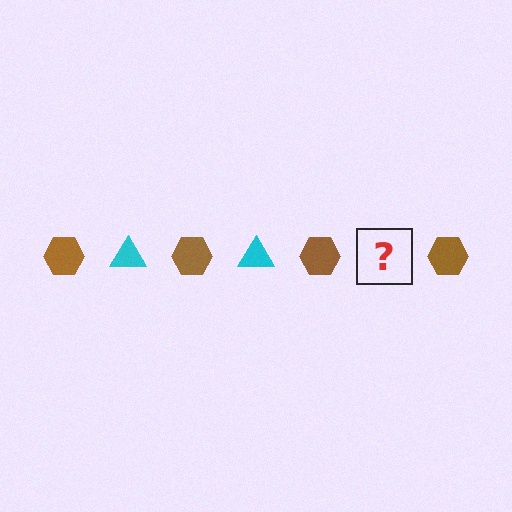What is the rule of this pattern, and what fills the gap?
The rule is that the pattern alternates between brown hexagon and cyan triangle. The gap should be filled with a cyan triangle.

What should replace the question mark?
The question mark should be replaced with a cyan triangle.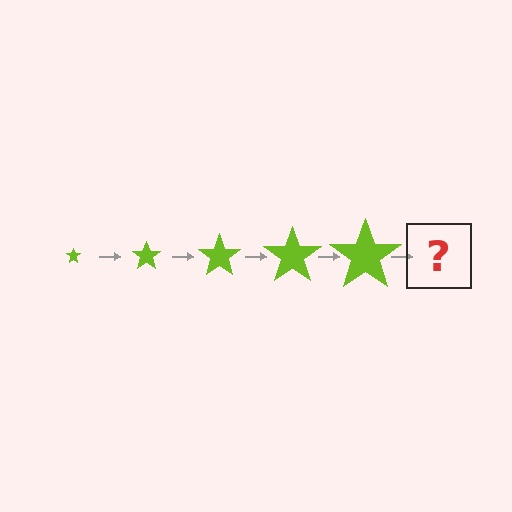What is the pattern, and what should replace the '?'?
The pattern is that the star gets progressively larger each step. The '?' should be a lime star, larger than the previous one.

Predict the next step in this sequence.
The next step is a lime star, larger than the previous one.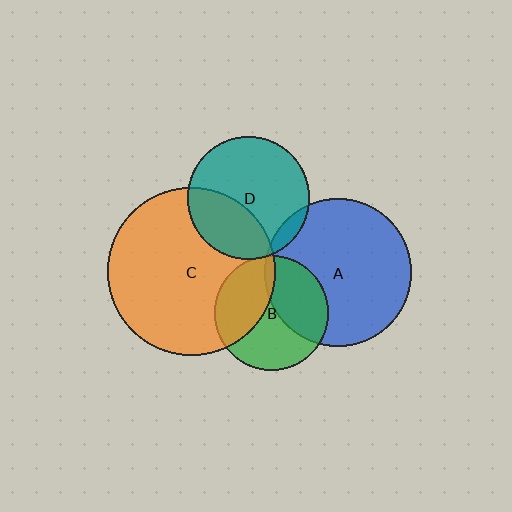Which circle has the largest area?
Circle C (orange).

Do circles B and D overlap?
Yes.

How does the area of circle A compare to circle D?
Approximately 1.4 times.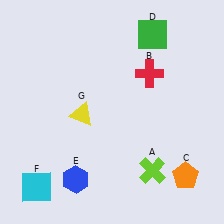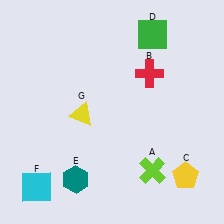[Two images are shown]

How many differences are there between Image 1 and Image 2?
There are 2 differences between the two images.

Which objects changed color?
C changed from orange to yellow. E changed from blue to teal.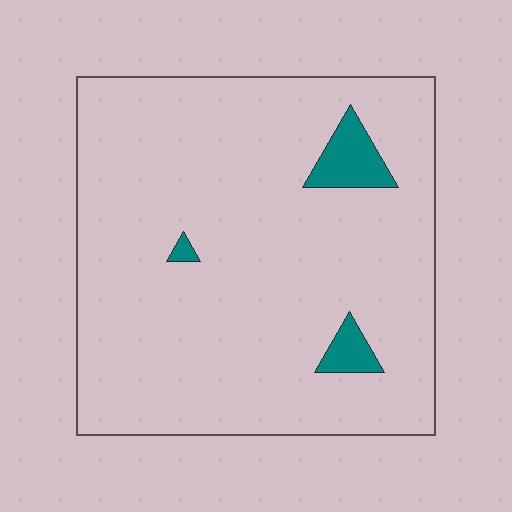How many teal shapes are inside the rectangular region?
3.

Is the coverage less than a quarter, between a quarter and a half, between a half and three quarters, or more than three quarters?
Less than a quarter.